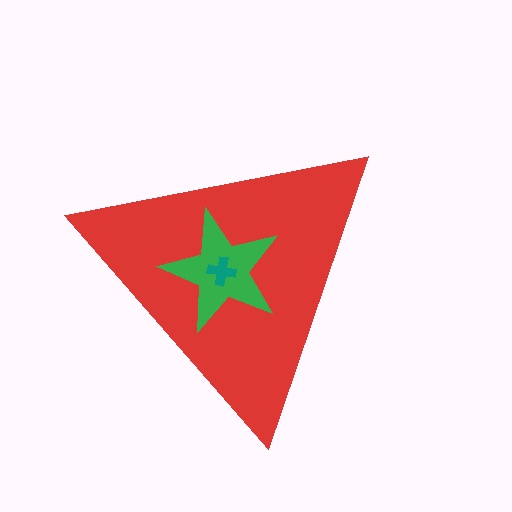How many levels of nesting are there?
3.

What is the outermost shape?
The red triangle.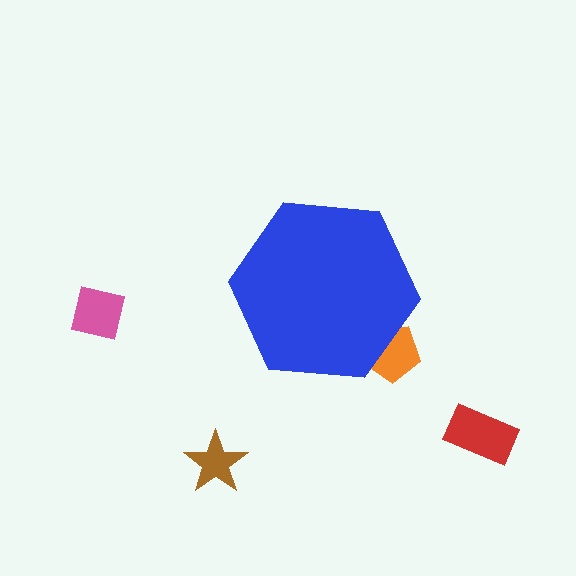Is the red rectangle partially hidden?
No, the red rectangle is fully visible.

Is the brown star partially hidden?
No, the brown star is fully visible.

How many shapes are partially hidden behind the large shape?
1 shape is partially hidden.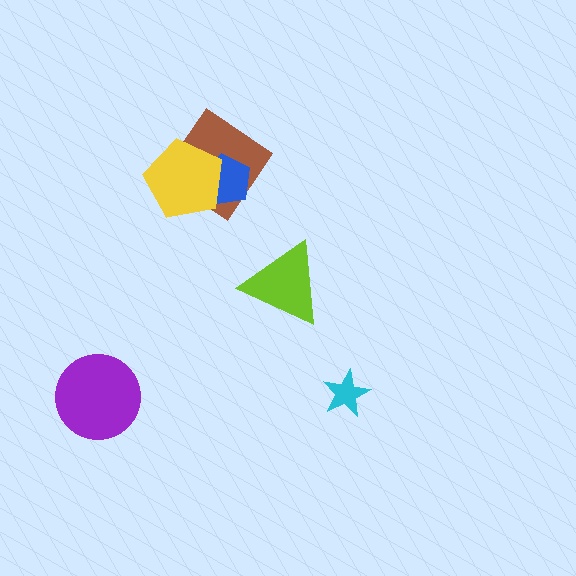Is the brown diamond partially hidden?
Yes, it is partially covered by another shape.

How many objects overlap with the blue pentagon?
2 objects overlap with the blue pentagon.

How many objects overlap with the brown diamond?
2 objects overlap with the brown diamond.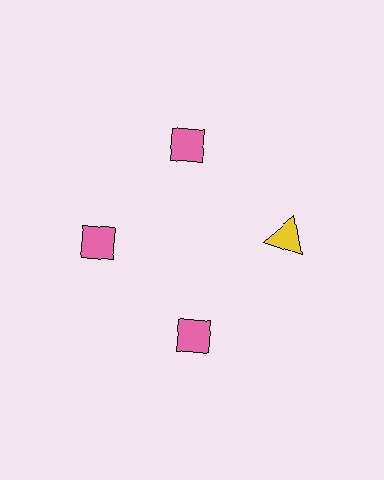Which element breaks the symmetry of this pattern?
The yellow triangle at roughly the 3 o'clock position breaks the symmetry. All other shapes are pink diamonds.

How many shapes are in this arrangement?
There are 4 shapes arranged in a ring pattern.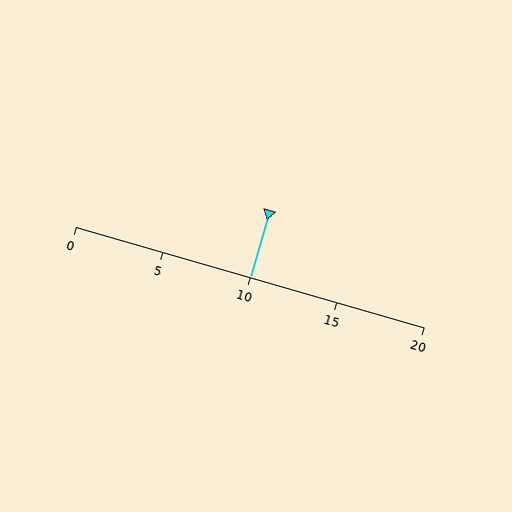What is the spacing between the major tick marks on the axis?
The major ticks are spaced 5 apart.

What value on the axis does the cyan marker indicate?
The marker indicates approximately 10.